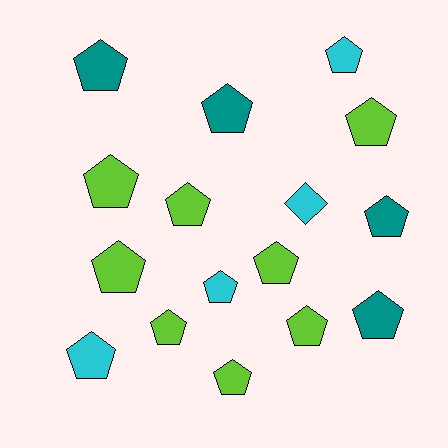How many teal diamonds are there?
There are no teal diamonds.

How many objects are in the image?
There are 16 objects.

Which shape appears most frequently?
Pentagon, with 15 objects.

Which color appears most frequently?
Lime, with 8 objects.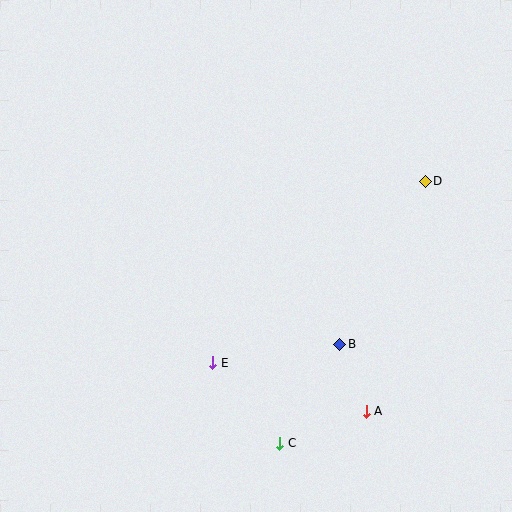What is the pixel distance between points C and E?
The distance between C and E is 105 pixels.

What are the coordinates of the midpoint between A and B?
The midpoint between A and B is at (353, 378).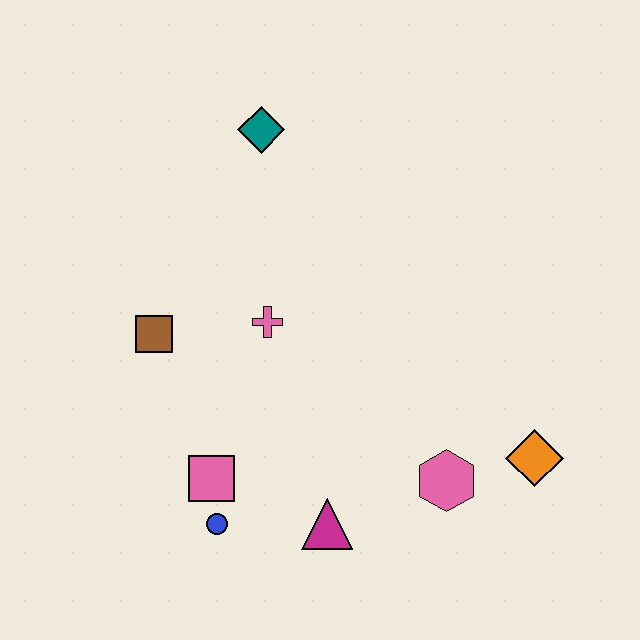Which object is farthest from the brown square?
The orange diamond is farthest from the brown square.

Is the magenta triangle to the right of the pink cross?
Yes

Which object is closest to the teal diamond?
The pink cross is closest to the teal diamond.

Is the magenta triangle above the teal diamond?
No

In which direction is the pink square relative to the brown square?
The pink square is below the brown square.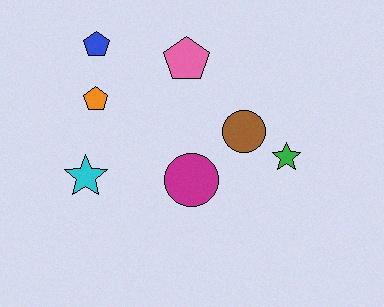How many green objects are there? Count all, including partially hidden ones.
There is 1 green object.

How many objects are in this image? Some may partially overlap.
There are 7 objects.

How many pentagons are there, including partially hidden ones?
There are 3 pentagons.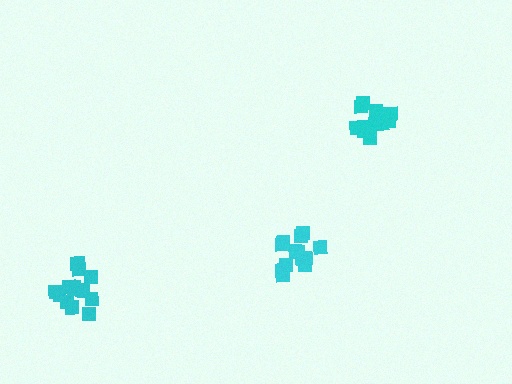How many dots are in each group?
Group 1: 13 dots, Group 2: 14 dots, Group 3: 15 dots (42 total).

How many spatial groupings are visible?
There are 3 spatial groupings.